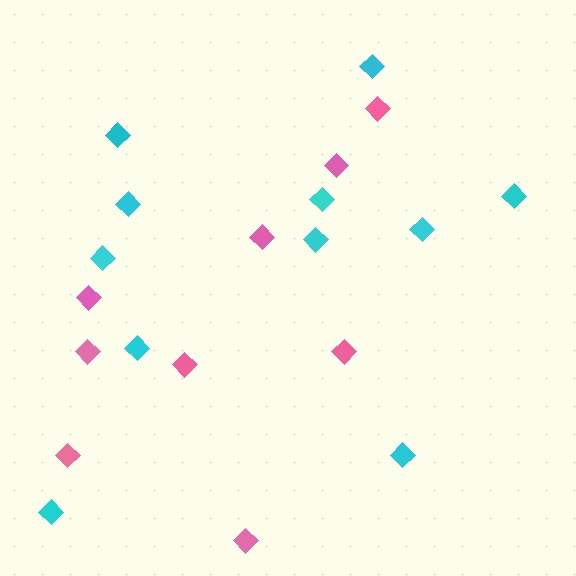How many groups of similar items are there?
There are 2 groups: one group of pink diamonds (9) and one group of cyan diamonds (11).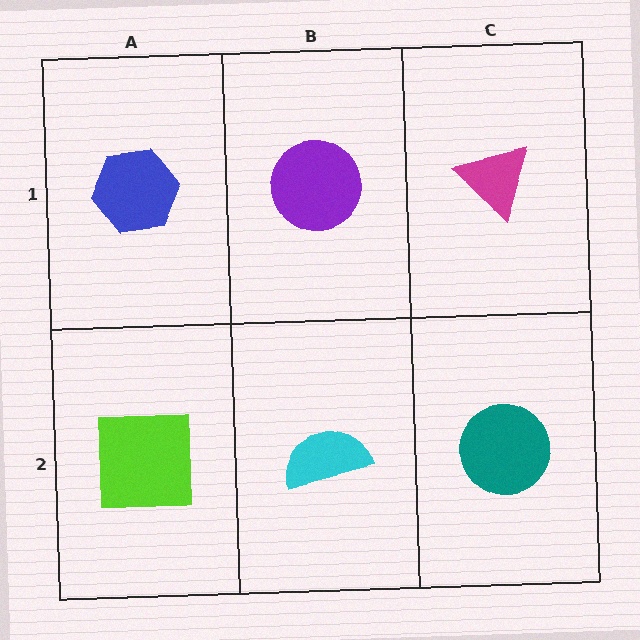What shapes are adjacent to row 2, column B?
A purple circle (row 1, column B), a lime square (row 2, column A), a teal circle (row 2, column C).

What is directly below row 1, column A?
A lime square.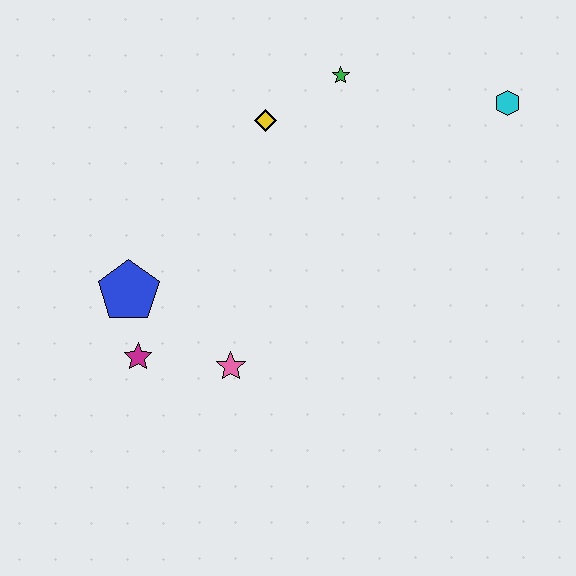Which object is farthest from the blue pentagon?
The cyan hexagon is farthest from the blue pentagon.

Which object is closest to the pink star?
The magenta star is closest to the pink star.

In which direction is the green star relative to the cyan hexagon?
The green star is to the left of the cyan hexagon.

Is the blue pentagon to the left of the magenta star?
Yes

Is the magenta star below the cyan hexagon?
Yes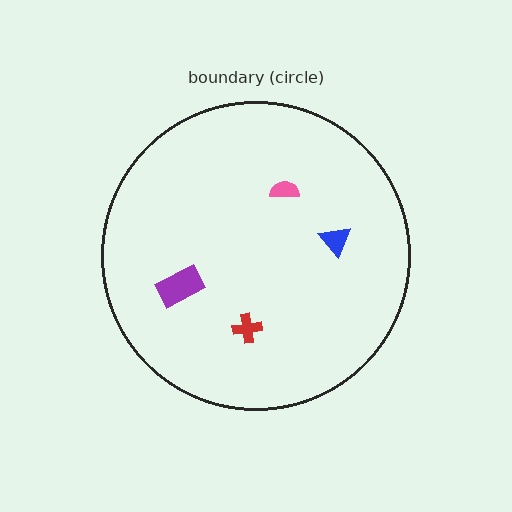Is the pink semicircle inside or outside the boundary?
Inside.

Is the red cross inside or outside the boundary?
Inside.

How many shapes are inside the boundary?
4 inside, 0 outside.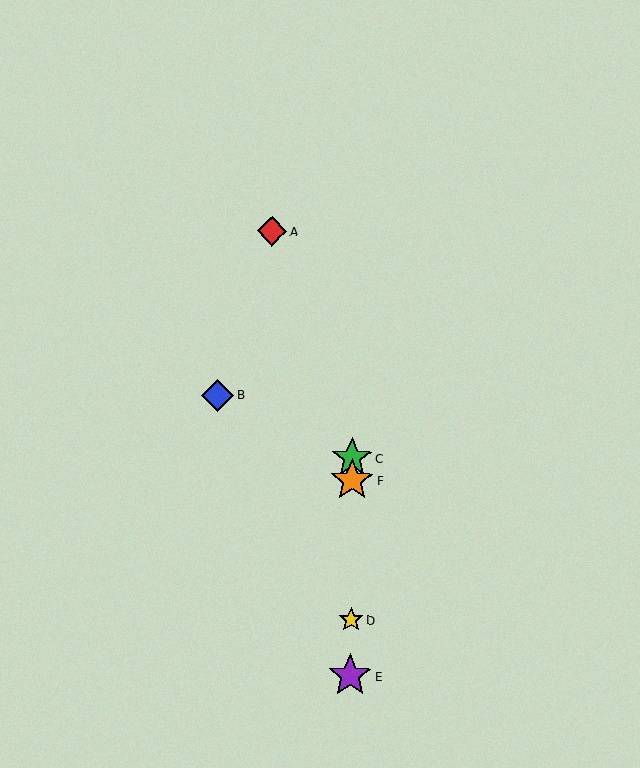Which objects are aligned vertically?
Objects C, D, E, F are aligned vertically.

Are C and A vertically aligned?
No, C is at x≈352 and A is at x≈272.